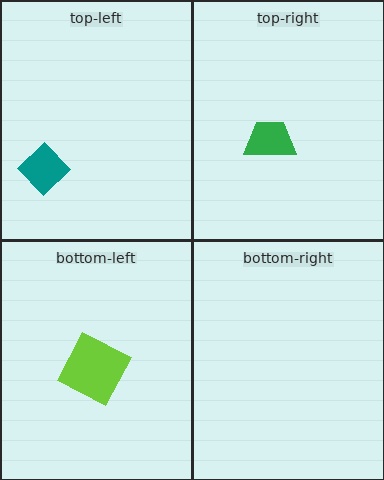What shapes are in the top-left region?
The teal diamond.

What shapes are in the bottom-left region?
The lime square.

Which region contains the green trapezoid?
The top-right region.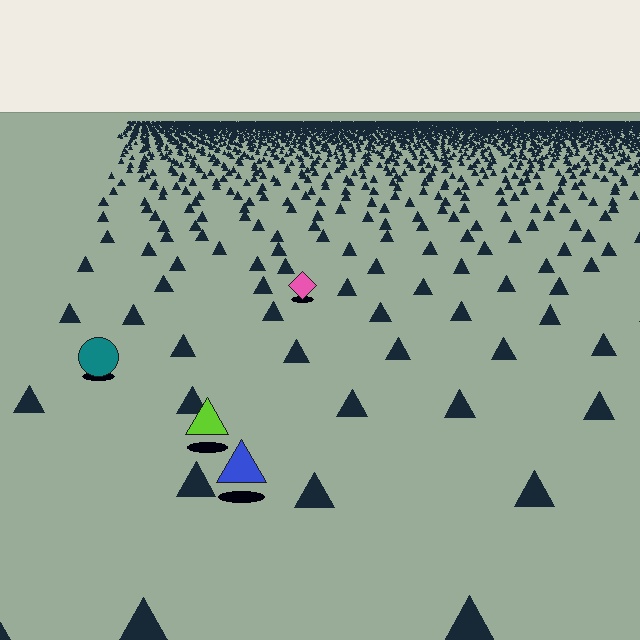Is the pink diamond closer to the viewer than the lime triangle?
No. The lime triangle is closer — you can tell from the texture gradient: the ground texture is coarser near it.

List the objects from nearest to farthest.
From nearest to farthest: the blue triangle, the lime triangle, the teal circle, the pink diamond.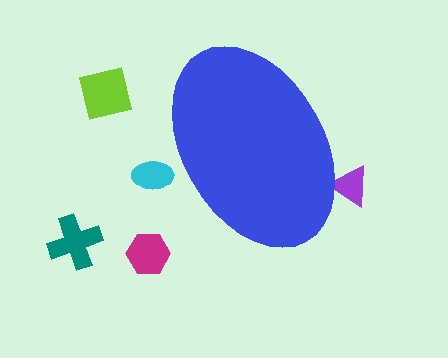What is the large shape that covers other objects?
A blue ellipse.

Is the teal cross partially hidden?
No, the teal cross is fully visible.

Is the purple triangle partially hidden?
Yes, the purple triangle is partially hidden behind the blue ellipse.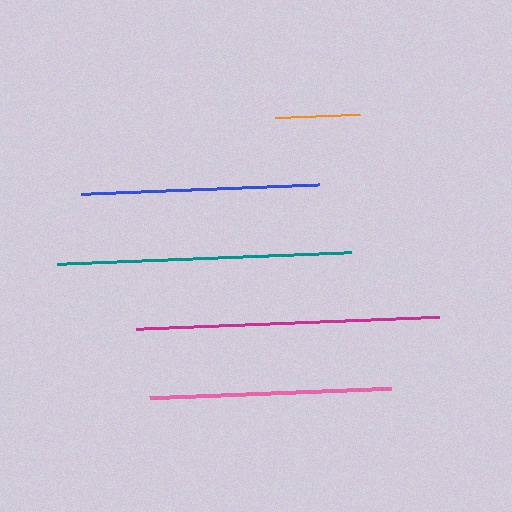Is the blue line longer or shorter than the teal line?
The teal line is longer than the blue line.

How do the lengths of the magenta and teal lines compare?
The magenta and teal lines are approximately the same length.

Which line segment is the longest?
The magenta line is the longest at approximately 303 pixels.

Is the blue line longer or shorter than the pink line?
The pink line is longer than the blue line.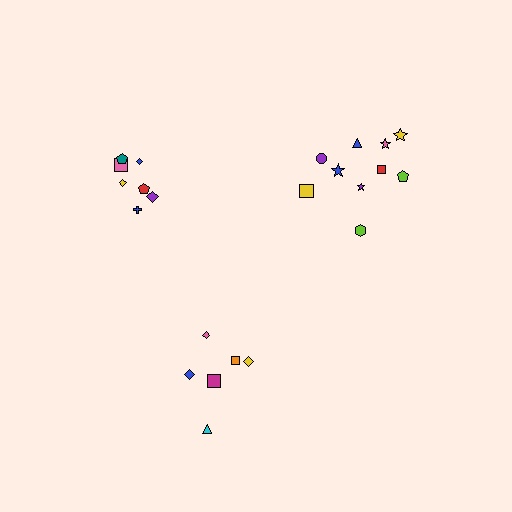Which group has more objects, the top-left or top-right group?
The top-right group.